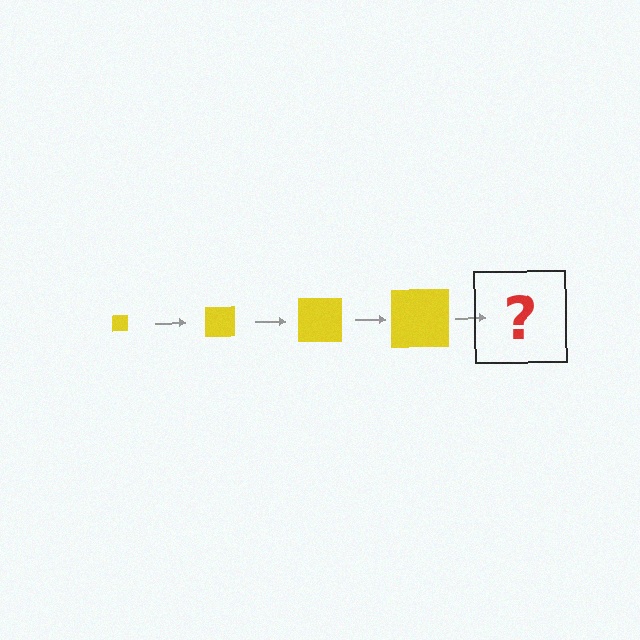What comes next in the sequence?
The next element should be a yellow square, larger than the previous one.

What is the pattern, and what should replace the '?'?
The pattern is that the square gets progressively larger each step. The '?' should be a yellow square, larger than the previous one.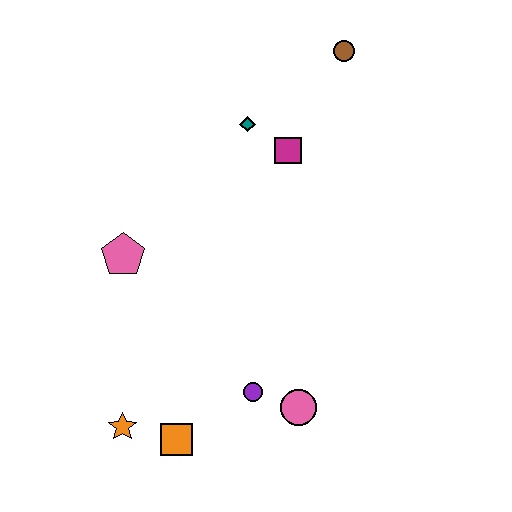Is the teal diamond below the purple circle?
No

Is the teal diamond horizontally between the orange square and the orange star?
No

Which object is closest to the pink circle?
The purple circle is closest to the pink circle.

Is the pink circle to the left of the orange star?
No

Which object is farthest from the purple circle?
The brown circle is farthest from the purple circle.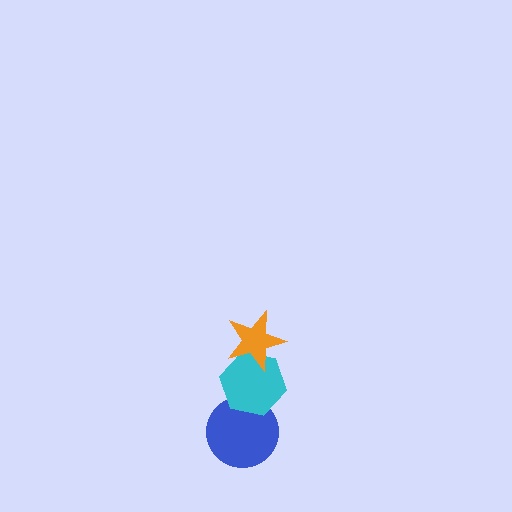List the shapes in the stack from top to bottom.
From top to bottom: the orange star, the cyan hexagon, the blue circle.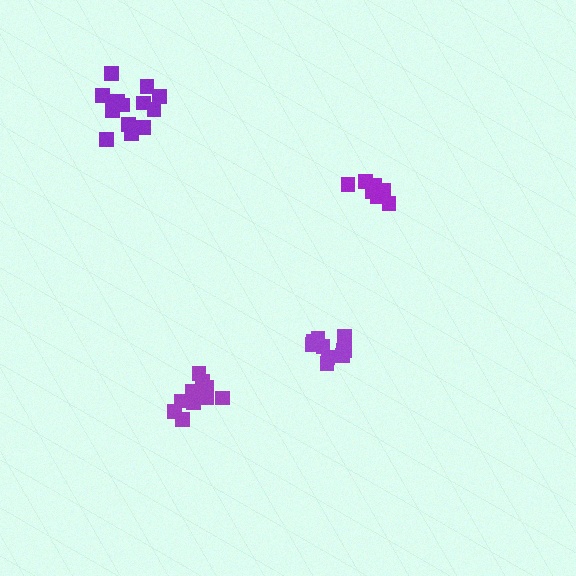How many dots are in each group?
Group 1: 7 dots, Group 2: 10 dots, Group 3: 13 dots, Group 4: 10 dots (40 total).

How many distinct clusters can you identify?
There are 4 distinct clusters.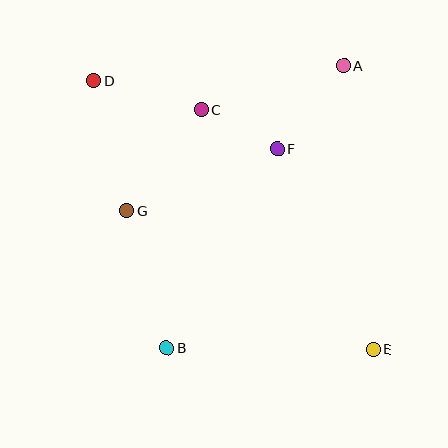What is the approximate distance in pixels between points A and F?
The distance between A and F is approximately 107 pixels.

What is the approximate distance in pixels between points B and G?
The distance between B and G is approximately 142 pixels.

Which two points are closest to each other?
Points C and F are closest to each other.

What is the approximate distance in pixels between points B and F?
The distance between B and F is approximately 227 pixels.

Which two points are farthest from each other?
Points D and E are farthest from each other.